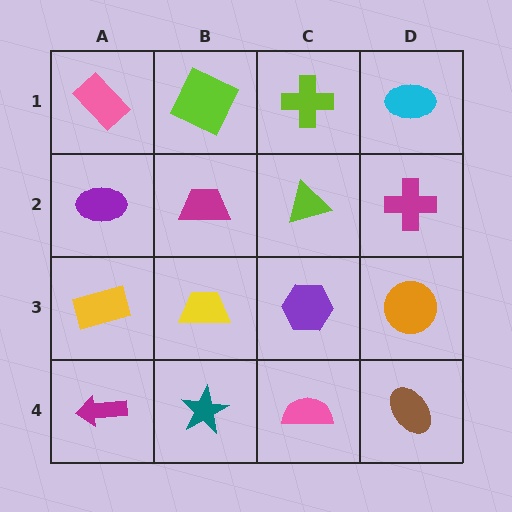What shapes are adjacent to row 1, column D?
A magenta cross (row 2, column D), a lime cross (row 1, column C).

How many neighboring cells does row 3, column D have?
3.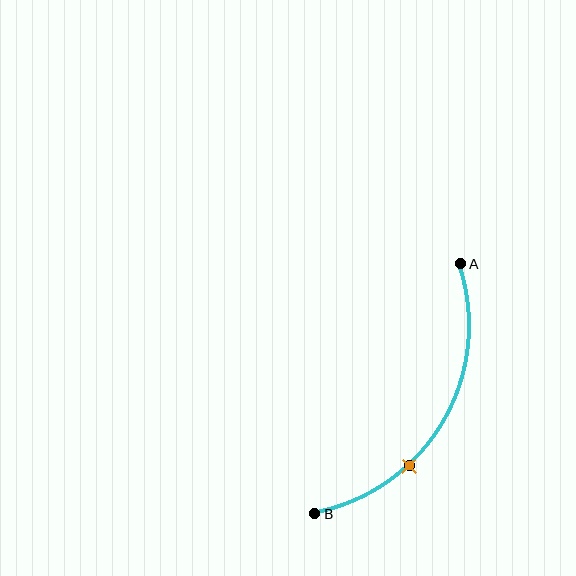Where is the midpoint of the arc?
The arc midpoint is the point on the curve farthest from the straight line joining A and B. It sits to the right of that line.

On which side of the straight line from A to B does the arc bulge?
The arc bulges to the right of the straight line connecting A and B.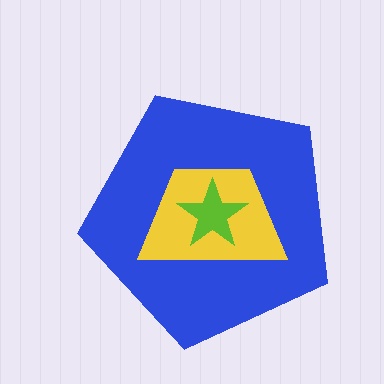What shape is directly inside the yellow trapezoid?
The lime star.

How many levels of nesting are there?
3.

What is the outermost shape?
The blue pentagon.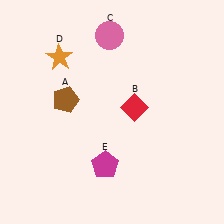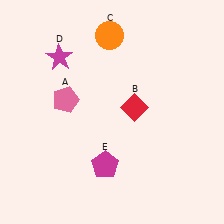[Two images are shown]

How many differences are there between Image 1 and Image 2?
There are 3 differences between the two images.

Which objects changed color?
A changed from brown to pink. C changed from pink to orange. D changed from orange to magenta.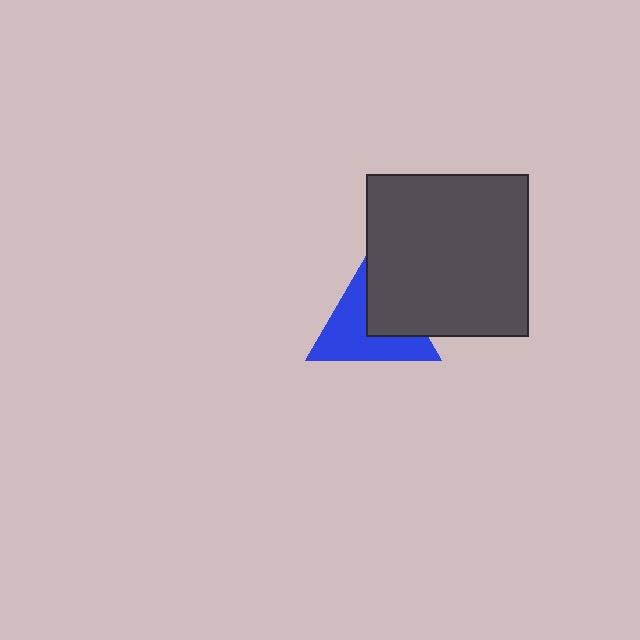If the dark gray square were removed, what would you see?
You would see the complete blue triangle.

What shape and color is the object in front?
The object in front is a dark gray square.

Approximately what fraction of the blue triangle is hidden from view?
Roughly 40% of the blue triangle is hidden behind the dark gray square.